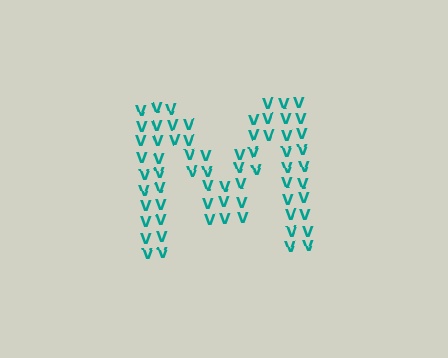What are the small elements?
The small elements are letter V's.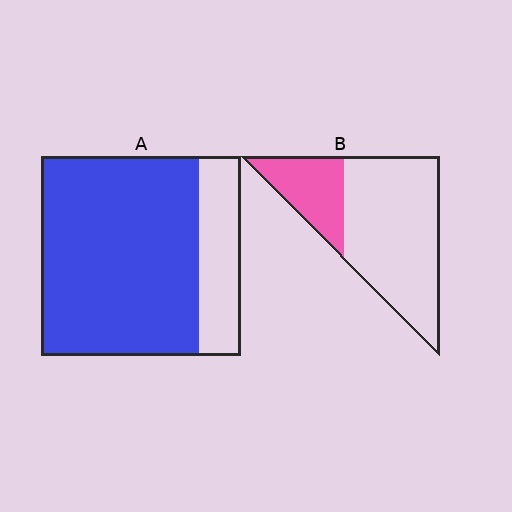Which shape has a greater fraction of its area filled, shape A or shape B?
Shape A.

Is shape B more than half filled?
No.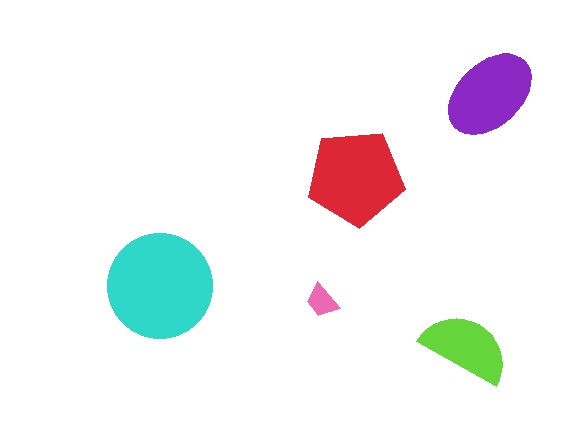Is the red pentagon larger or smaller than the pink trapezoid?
Larger.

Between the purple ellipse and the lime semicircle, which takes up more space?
The purple ellipse.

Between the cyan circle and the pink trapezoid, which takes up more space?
The cyan circle.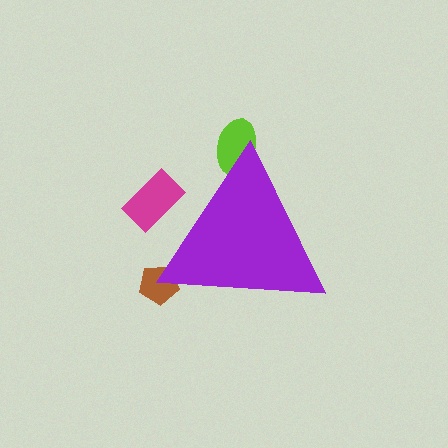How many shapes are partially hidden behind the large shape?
3 shapes are partially hidden.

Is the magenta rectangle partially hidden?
Yes, the magenta rectangle is partially hidden behind the purple triangle.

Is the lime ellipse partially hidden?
Yes, the lime ellipse is partially hidden behind the purple triangle.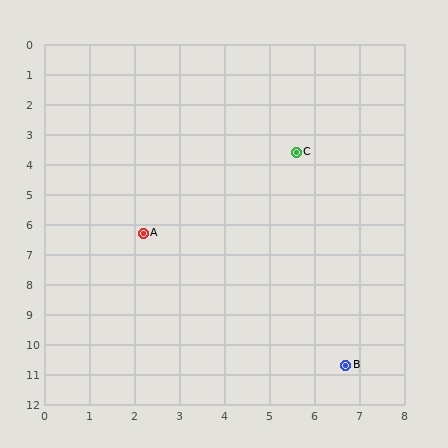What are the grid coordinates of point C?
Point C is at approximately (5.6, 3.6).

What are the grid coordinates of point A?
Point A is at approximately (2.2, 6.3).